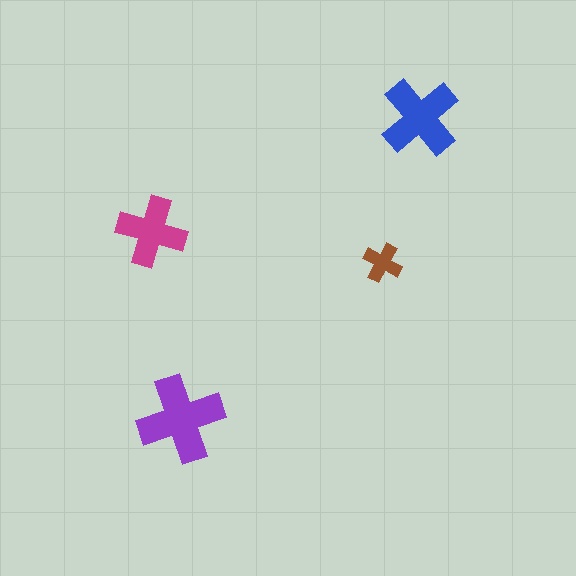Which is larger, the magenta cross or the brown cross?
The magenta one.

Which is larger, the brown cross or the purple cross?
The purple one.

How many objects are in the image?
There are 4 objects in the image.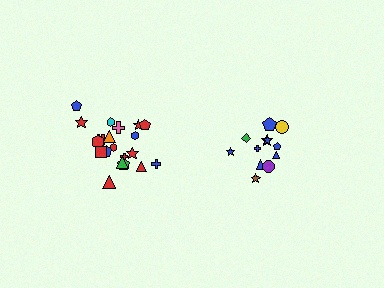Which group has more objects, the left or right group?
The left group.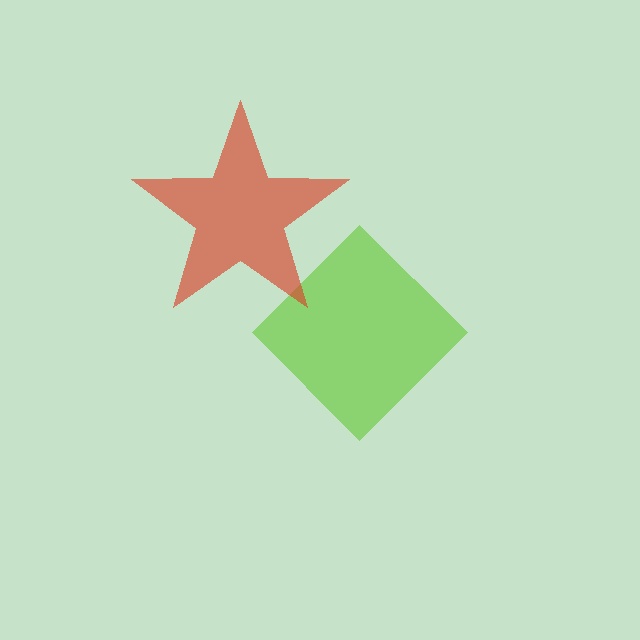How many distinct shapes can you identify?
There are 2 distinct shapes: a lime diamond, a red star.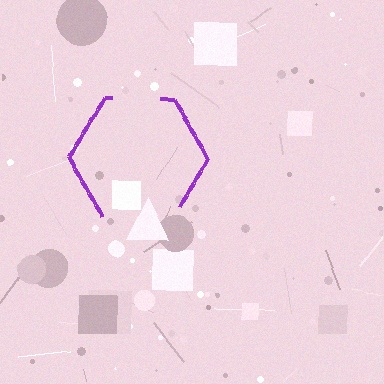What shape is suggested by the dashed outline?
The dashed outline suggests a hexagon.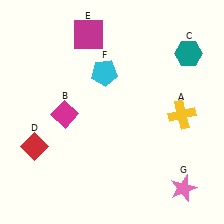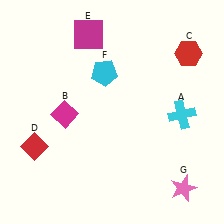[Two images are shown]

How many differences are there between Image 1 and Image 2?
There are 2 differences between the two images.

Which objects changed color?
A changed from yellow to cyan. C changed from teal to red.